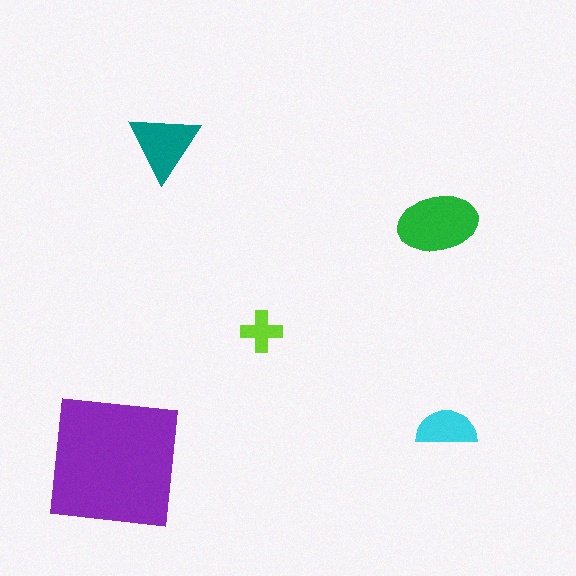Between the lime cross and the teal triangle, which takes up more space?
The teal triangle.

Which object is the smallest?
The lime cross.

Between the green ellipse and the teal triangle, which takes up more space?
The green ellipse.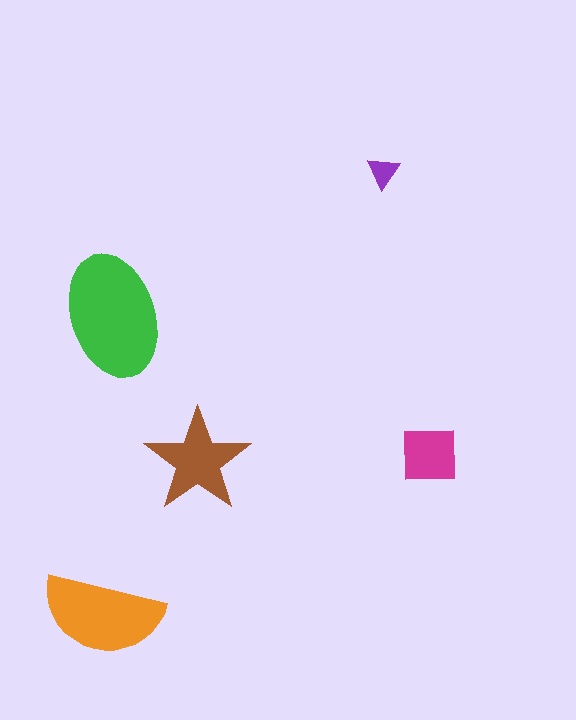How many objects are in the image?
There are 5 objects in the image.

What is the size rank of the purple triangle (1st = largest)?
5th.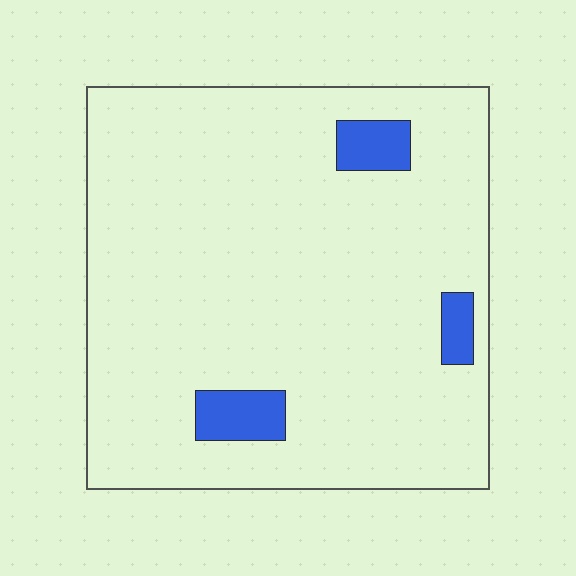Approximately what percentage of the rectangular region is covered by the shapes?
Approximately 5%.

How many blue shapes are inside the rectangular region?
3.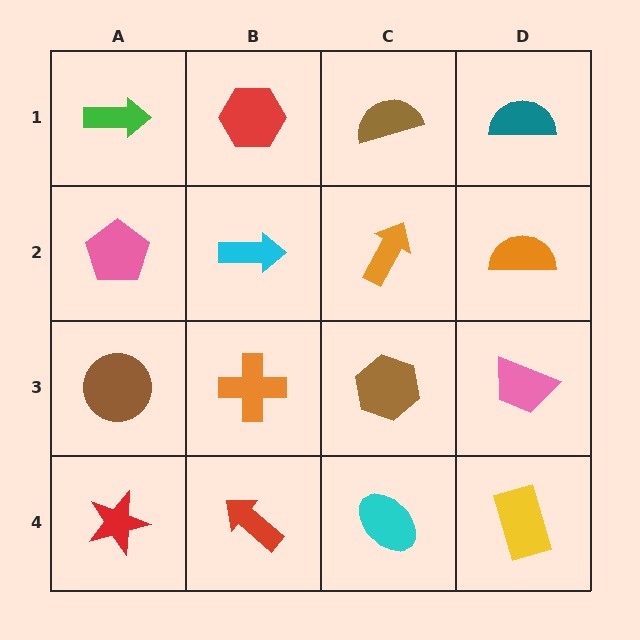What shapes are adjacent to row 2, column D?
A teal semicircle (row 1, column D), a pink trapezoid (row 3, column D), an orange arrow (row 2, column C).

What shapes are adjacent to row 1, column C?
An orange arrow (row 2, column C), a red hexagon (row 1, column B), a teal semicircle (row 1, column D).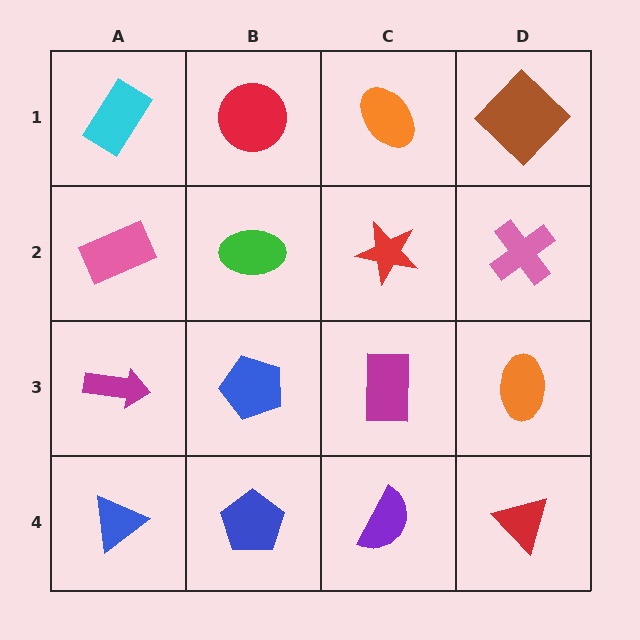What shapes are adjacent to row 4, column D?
An orange ellipse (row 3, column D), a purple semicircle (row 4, column C).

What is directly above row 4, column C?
A magenta rectangle.